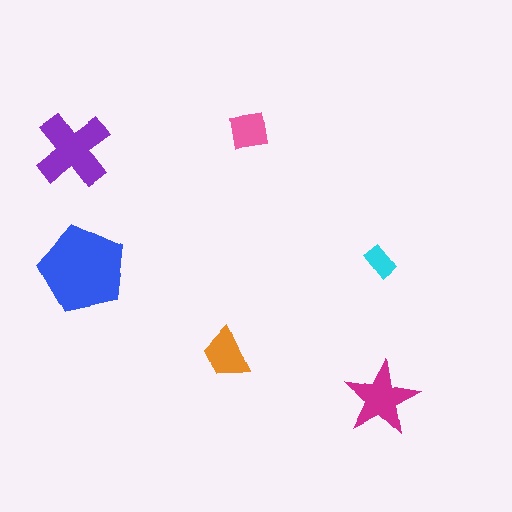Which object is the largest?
The blue pentagon.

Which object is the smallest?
The cyan rectangle.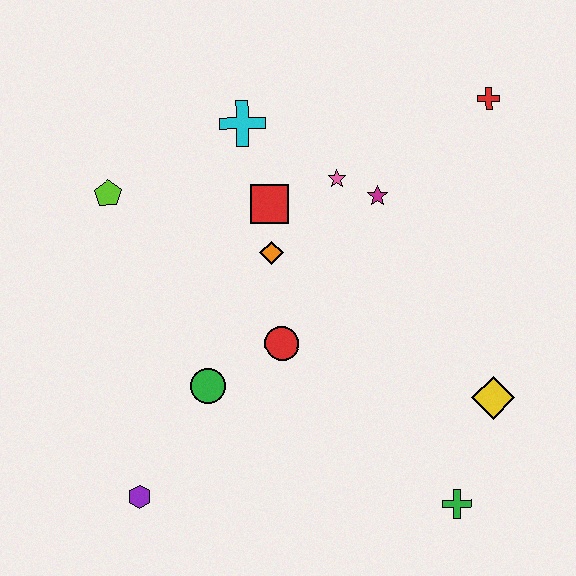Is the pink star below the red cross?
Yes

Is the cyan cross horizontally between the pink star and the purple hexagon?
Yes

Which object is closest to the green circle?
The red circle is closest to the green circle.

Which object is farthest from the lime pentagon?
The green cross is farthest from the lime pentagon.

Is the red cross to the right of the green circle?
Yes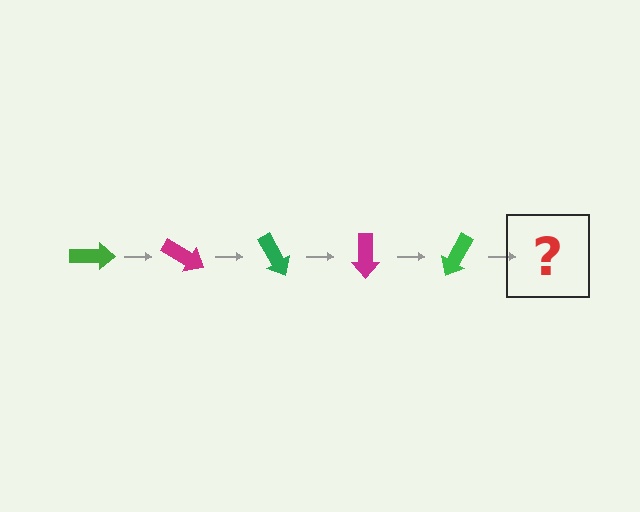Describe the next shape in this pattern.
It should be a magenta arrow, rotated 150 degrees from the start.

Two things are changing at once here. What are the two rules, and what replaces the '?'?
The two rules are that it rotates 30 degrees each step and the color cycles through green and magenta. The '?' should be a magenta arrow, rotated 150 degrees from the start.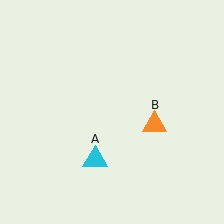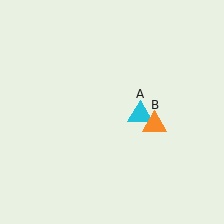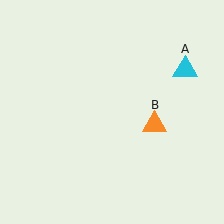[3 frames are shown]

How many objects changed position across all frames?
1 object changed position: cyan triangle (object A).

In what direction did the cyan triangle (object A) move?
The cyan triangle (object A) moved up and to the right.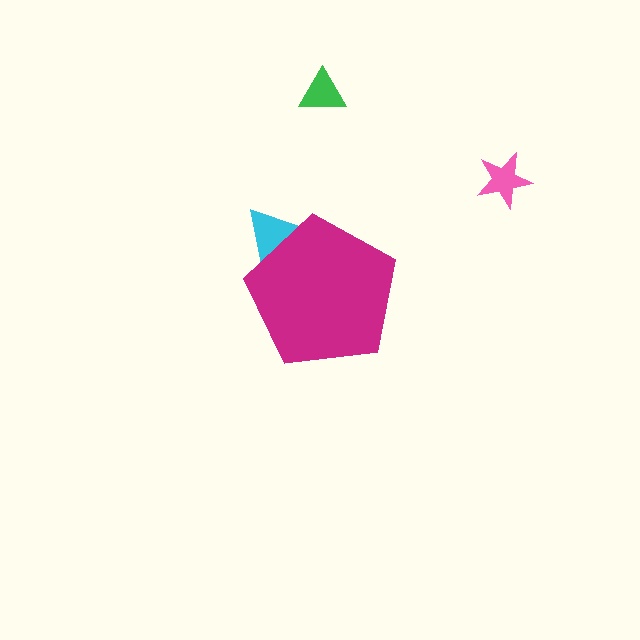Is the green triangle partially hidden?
No, the green triangle is fully visible.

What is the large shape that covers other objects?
A magenta pentagon.